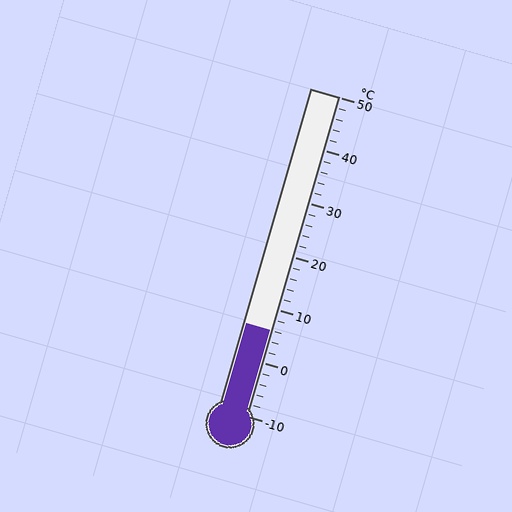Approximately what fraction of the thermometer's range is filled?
The thermometer is filled to approximately 25% of its range.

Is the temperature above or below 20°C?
The temperature is below 20°C.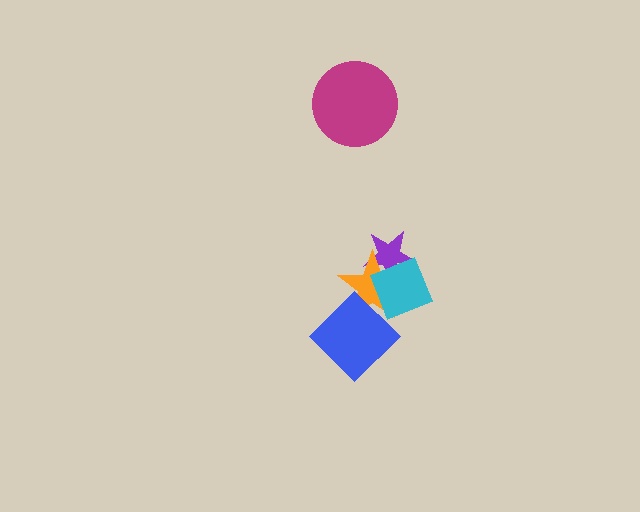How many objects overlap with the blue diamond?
2 objects overlap with the blue diamond.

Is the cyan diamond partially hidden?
Yes, it is partially covered by another shape.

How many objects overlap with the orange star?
3 objects overlap with the orange star.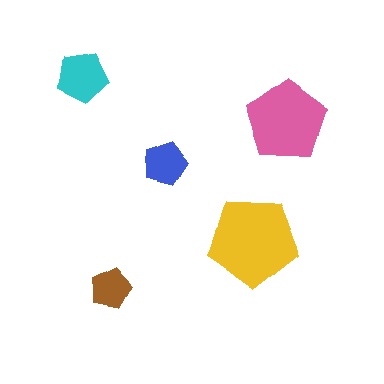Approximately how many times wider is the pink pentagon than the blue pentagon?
About 2 times wider.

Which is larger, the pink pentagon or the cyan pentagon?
The pink one.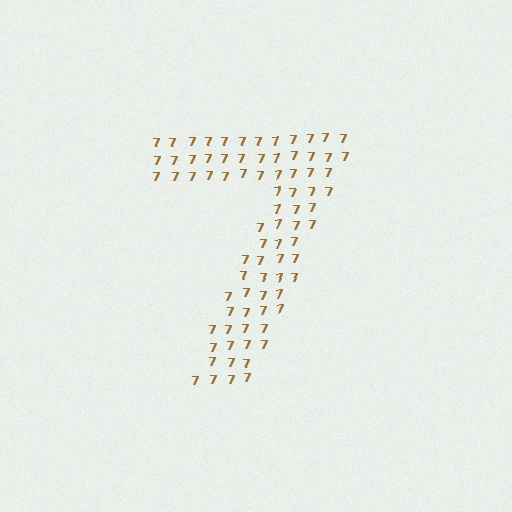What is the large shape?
The large shape is the digit 7.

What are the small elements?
The small elements are digit 7's.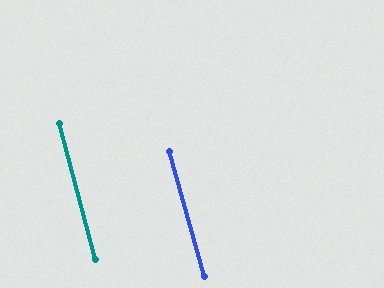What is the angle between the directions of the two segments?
Approximately 1 degree.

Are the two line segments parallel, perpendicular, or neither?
Parallel — their directions differ by only 1.2°.